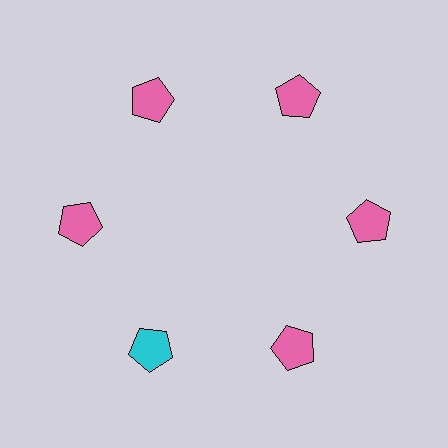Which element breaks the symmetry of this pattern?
The cyan pentagon at roughly the 7 o'clock position breaks the symmetry. All other shapes are pink pentagons.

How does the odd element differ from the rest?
It has a different color: cyan instead of pink.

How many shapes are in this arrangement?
There are 6 shapes arranged in a ring pattern.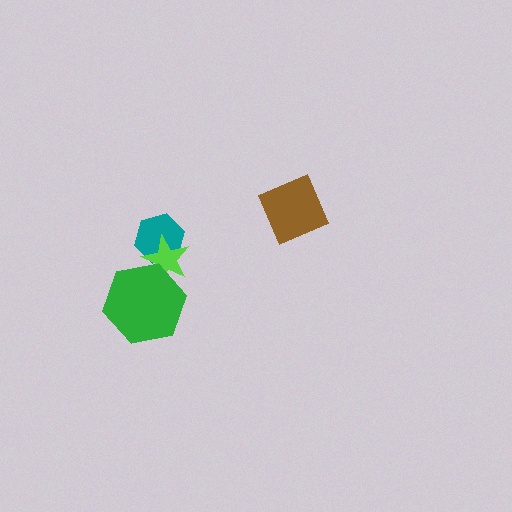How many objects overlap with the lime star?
2 objects overlap with the lime star.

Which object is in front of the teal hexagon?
The lime star is in front of the teal hexagon.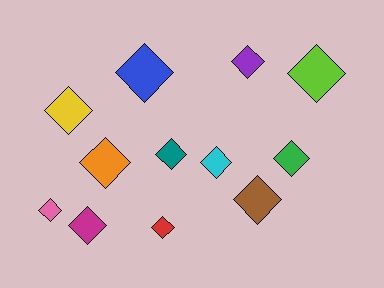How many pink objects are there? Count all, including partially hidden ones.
There is 1 pink object.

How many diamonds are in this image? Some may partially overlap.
There are 12 diamonds.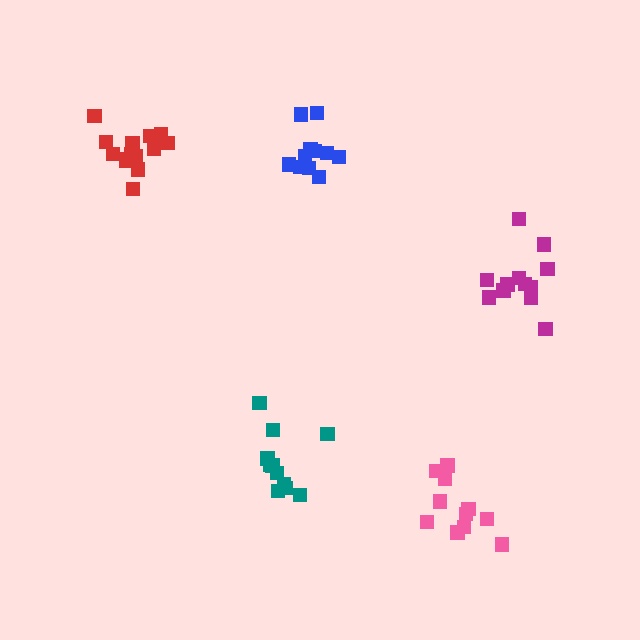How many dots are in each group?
Group 1: 12 dots, Group 2: 11 dots, Group 3: 12 dots, Group 4: 14 dots, Group 5: 11 dots (60 total).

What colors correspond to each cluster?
The clusters are colored: blue, teal, magenta, red, pink.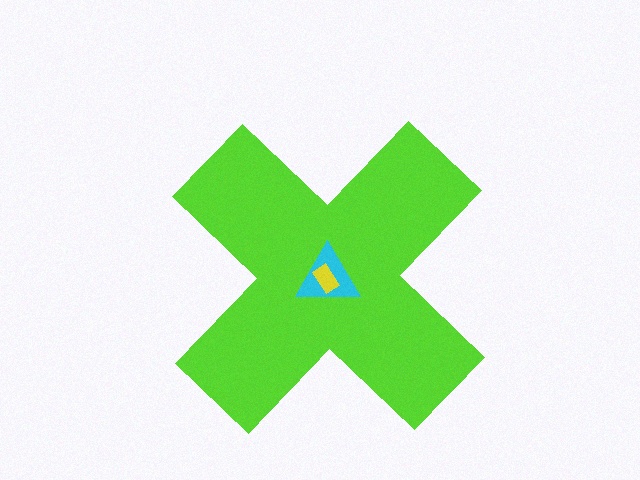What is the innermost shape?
The yellow rectangle.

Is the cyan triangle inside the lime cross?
Yes.